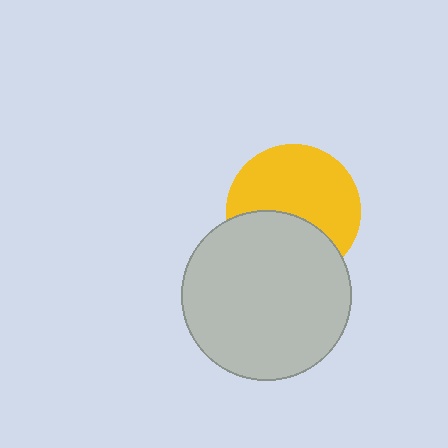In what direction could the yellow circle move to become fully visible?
The yellow circle could move up. That would shift it out from behind the light gray circle entirely.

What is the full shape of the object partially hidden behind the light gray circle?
The partially hidden object is a yellow circle.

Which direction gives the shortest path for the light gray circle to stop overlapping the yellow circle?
Moving down gives the shortest separation.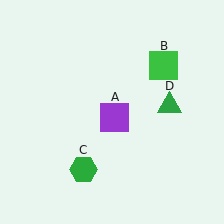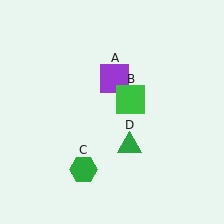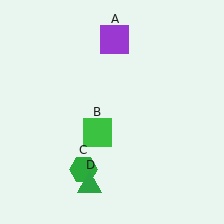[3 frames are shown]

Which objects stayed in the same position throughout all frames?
Green hexagon (object C) remained stationary.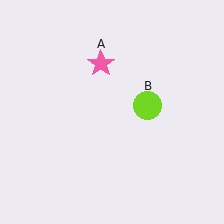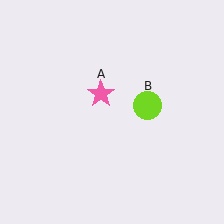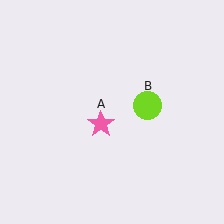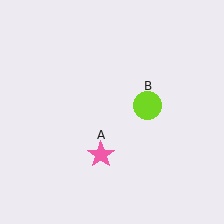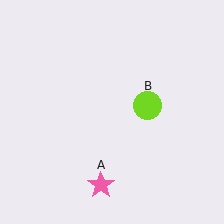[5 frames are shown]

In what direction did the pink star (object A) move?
The pink star (object A) moved down.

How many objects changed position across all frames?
1 object changed position: pink star (object A).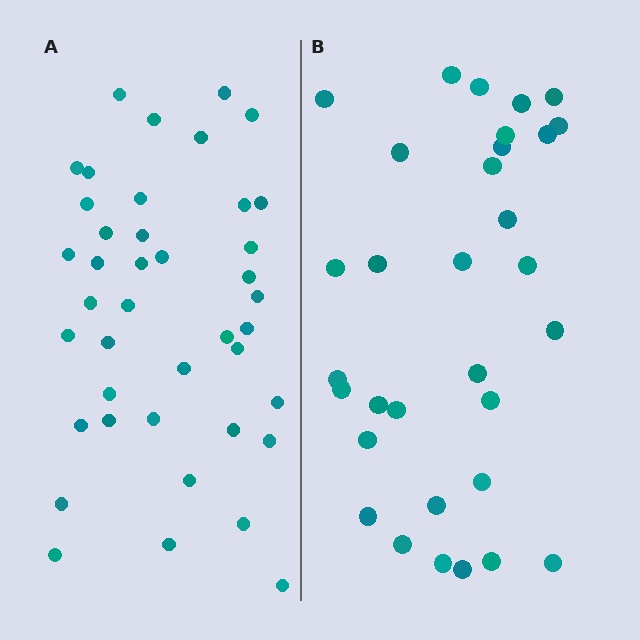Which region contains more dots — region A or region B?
Region A (the left region) has more dots.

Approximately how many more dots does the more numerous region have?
Region A has roughly 8 or so more dots than region B.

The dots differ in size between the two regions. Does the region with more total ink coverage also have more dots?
No. Region B has more total ink coverage because its dots are larger, but region A actually contains more individual dots. Total area can be misleading — the number of items is what matters here.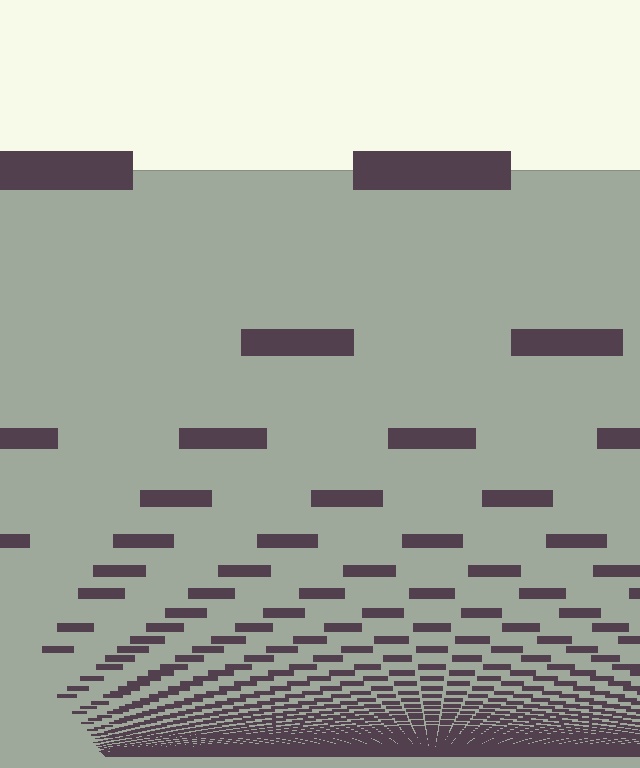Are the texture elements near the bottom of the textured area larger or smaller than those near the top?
Smaller. The gradient is inverted — elements near the bottom are smaller and denser.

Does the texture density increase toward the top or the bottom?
Density increases toward the bottom.